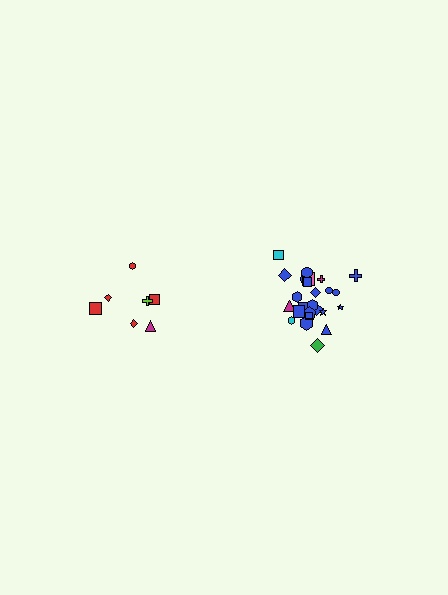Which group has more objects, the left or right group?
The right group.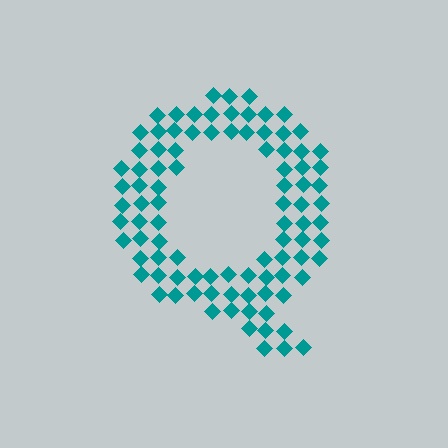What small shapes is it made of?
It is made of small diamonds.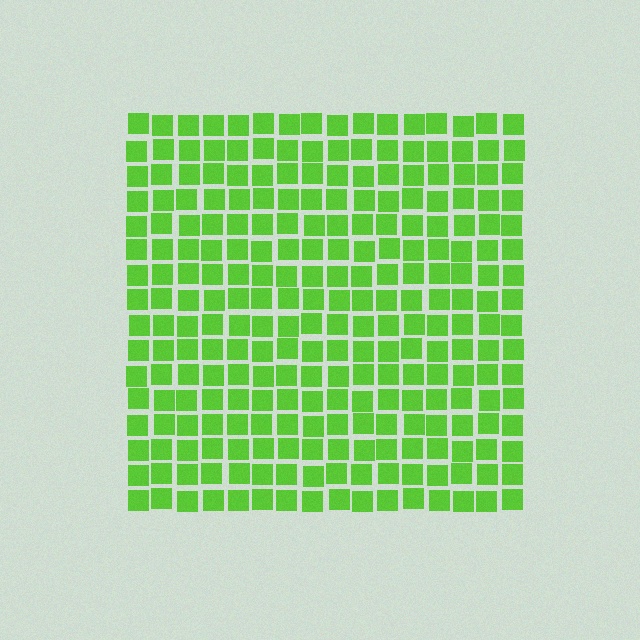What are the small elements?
The small elements are squares.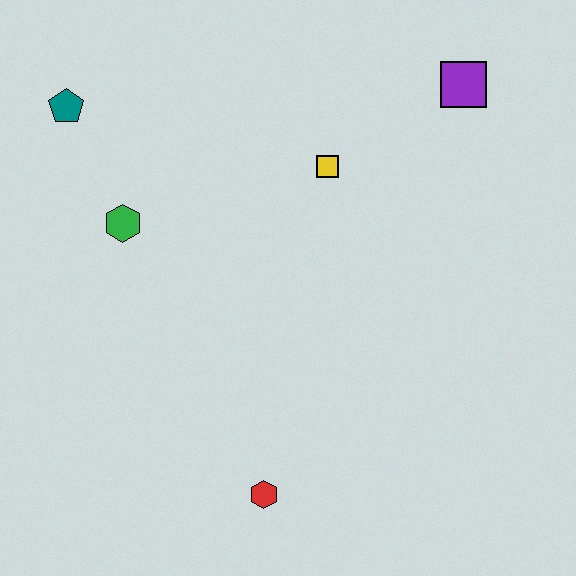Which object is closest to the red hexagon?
The green hexagon is closest to the red hexagon.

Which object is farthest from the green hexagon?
The purple square is farthest from the green hexagon.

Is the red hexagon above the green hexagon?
No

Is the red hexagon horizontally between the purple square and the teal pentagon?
Yes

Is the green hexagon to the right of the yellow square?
No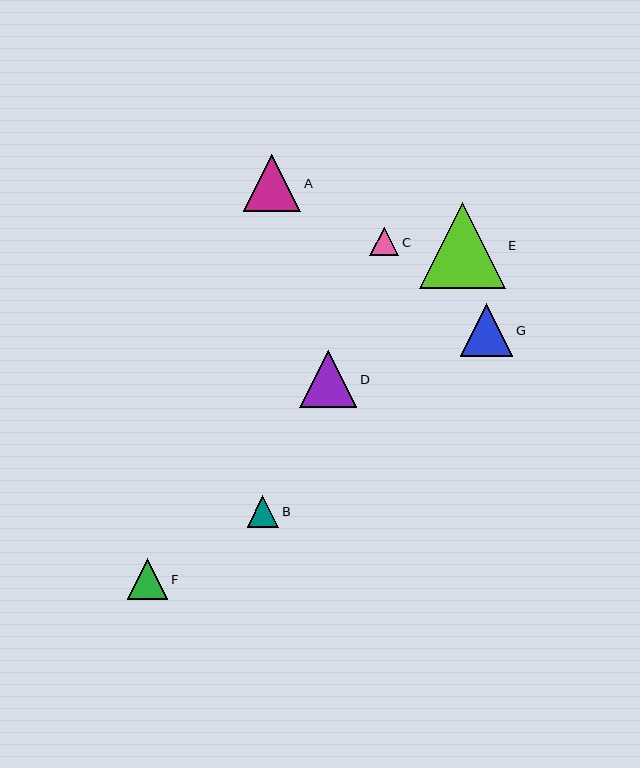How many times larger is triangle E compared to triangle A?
Triangle E is approximately 1.5 times the size of triangle A.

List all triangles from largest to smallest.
From largest to smallest: E, A, D, G, F, B, C.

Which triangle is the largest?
Triangle E is the largest with a size of approximately 86 pixels.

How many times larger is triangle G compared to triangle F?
Triangle G is approximately 1.3 times the size of triangle F.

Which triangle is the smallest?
Triangle C is the smallest with a size of approximately 29 pixels.